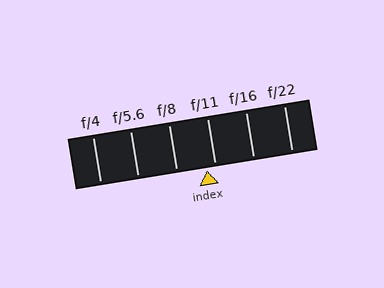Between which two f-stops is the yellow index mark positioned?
The index mark is between f/8 and f/11.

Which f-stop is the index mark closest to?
The index mark is closest to f/11.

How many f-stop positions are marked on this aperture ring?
There are 6 f-stop positions marked.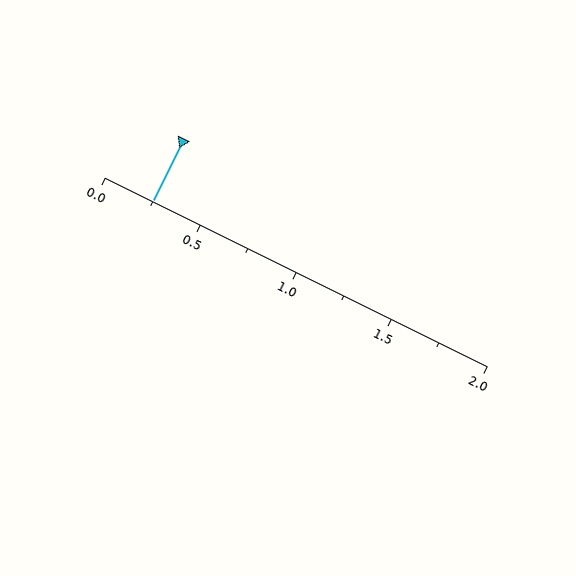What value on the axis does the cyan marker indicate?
The marker indicates approximately 0.25.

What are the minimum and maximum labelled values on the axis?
The axis runs from 0.0 to 2.0.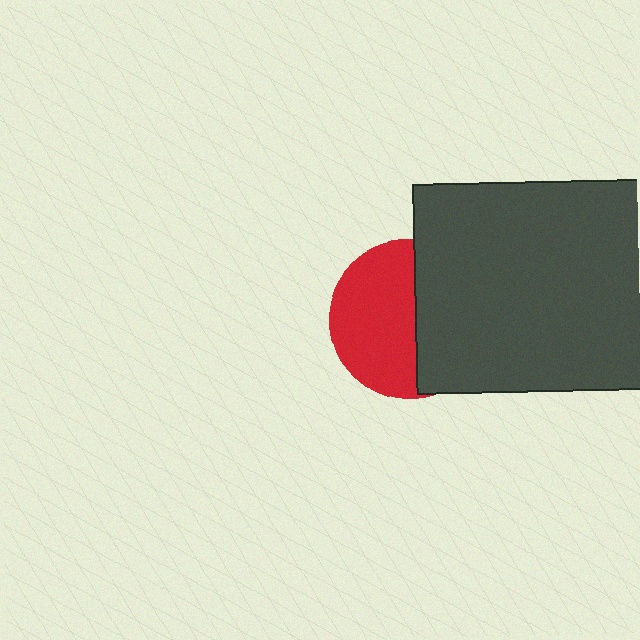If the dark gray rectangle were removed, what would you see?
You would see the complete red circle.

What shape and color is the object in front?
The object in front is a dark gray rectangle.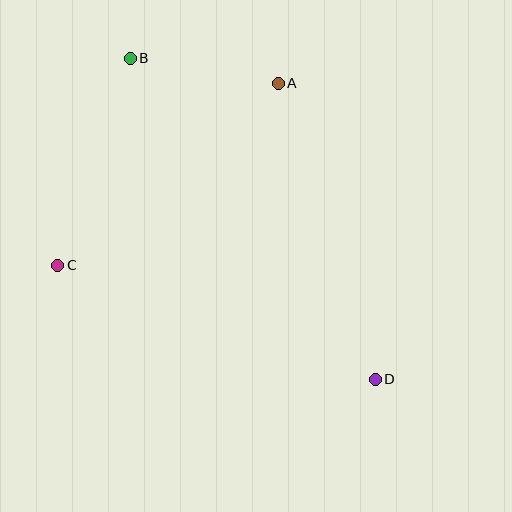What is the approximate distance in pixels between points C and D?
The distance between C and D is approximately 338 pixels.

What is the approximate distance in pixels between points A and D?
The distance between A and D is approximately 312 pixels.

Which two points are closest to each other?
Points A and B are closest to each other.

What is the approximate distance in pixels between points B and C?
The distance between B and C is approximately 219 pixels.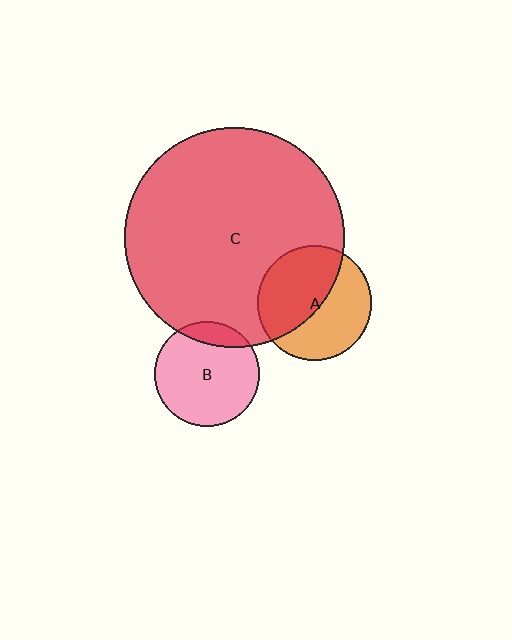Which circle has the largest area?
Circle C (red).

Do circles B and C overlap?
Yes.